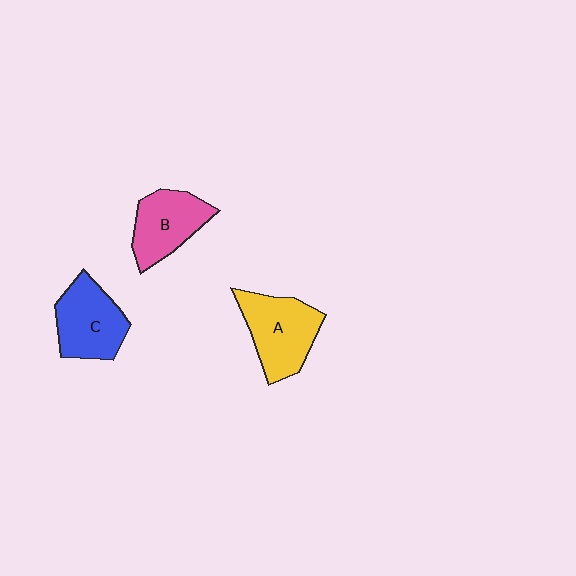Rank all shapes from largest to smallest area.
From largest to smallest: A (yellow), C (blue), B (pink).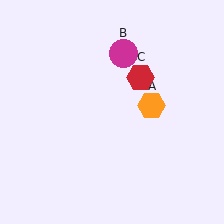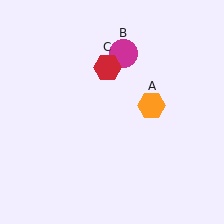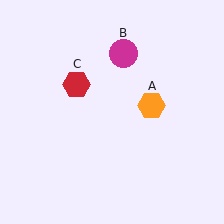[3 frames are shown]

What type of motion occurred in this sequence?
The red hexagon (object C) rotated counterclockwise around the center of the scene.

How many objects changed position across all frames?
1 object changed position: red hexagon (object C).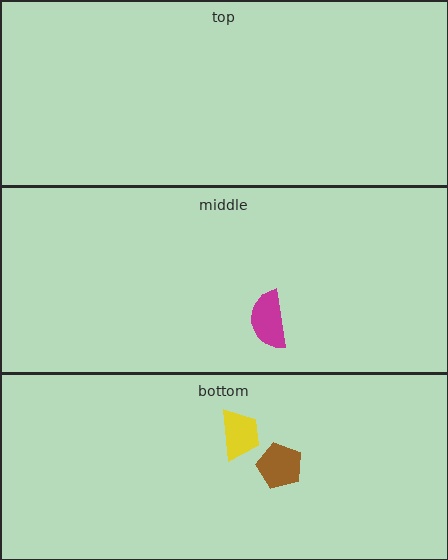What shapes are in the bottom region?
The yellow trapezoid, the brown pentagon.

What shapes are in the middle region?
The magenta semicircle.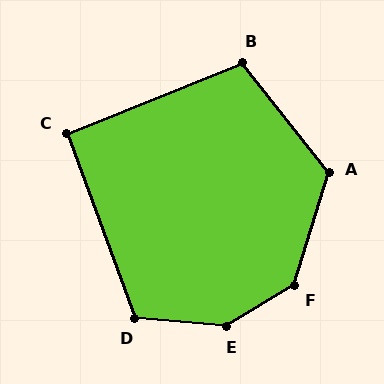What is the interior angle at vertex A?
Approximately 124 degrees (obtuse).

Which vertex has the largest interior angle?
E, at approximately 144 degrees.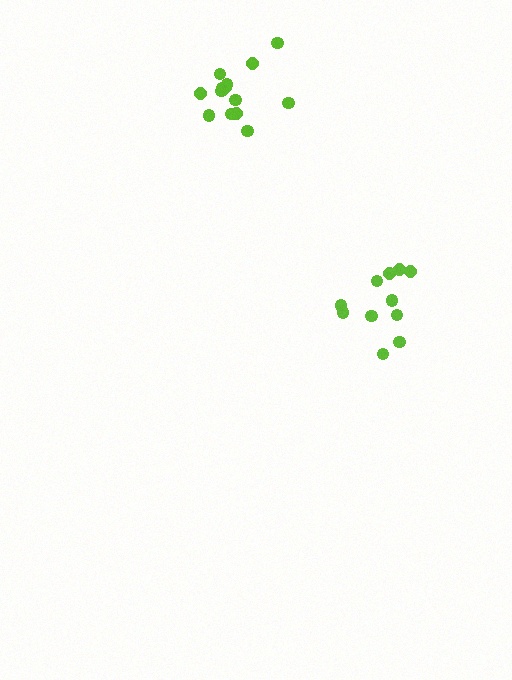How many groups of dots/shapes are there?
There are 2 groups.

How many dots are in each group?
Group 1: 11 dots, Group 2: 14 dots (25 total).